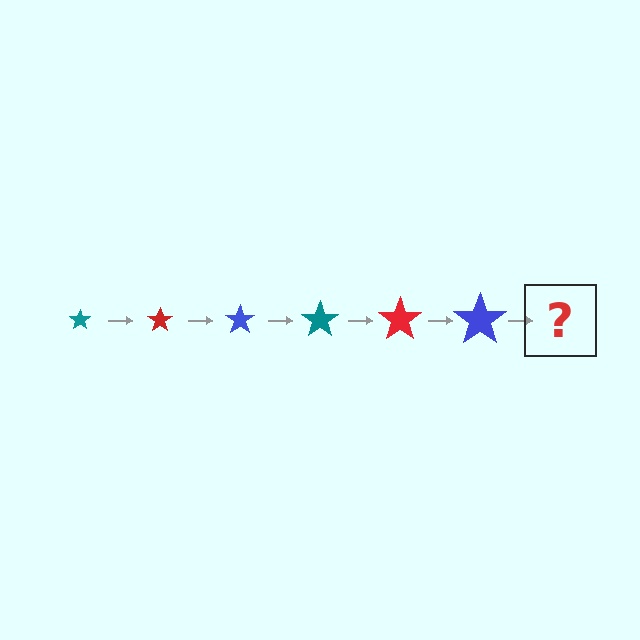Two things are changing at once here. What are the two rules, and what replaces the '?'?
The two rules are that the star grows larger each step and the color cycles through teal, red, and blue. The '?' should be a teal star, larger than the previous one.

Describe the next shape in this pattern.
It should be a teal star, larger than the previous one.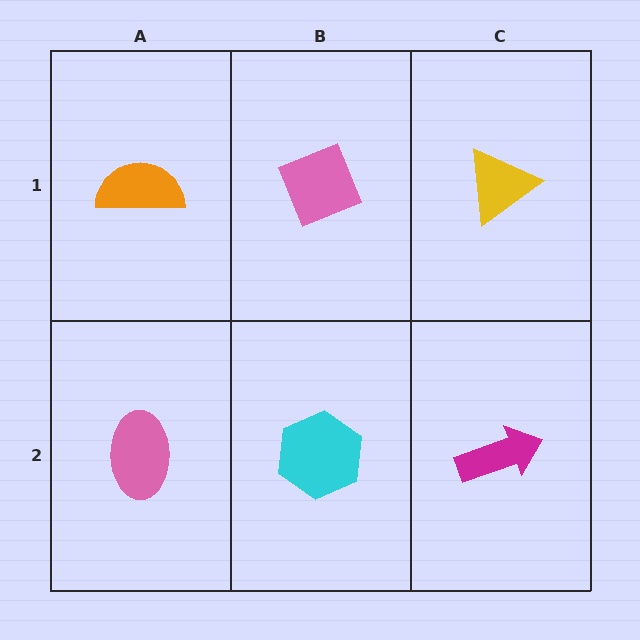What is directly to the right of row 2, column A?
A cyan hexagon.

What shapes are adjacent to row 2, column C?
A yellow triangle (row 1, column C), a cyan hexagon (row 2, column B).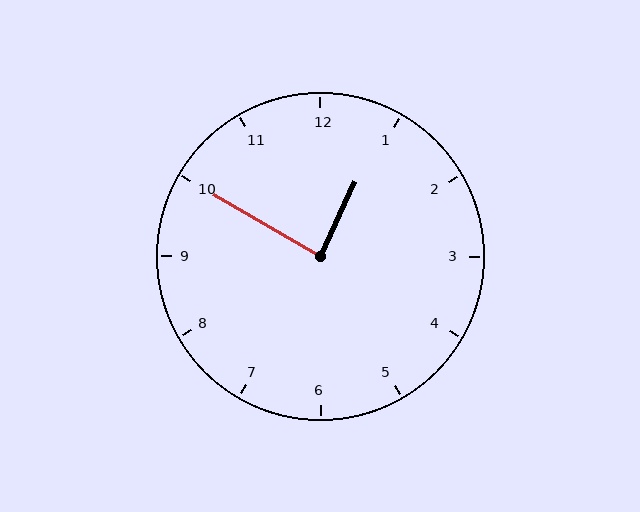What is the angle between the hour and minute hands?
Approximately 85 degrees.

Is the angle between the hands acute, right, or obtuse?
It is right.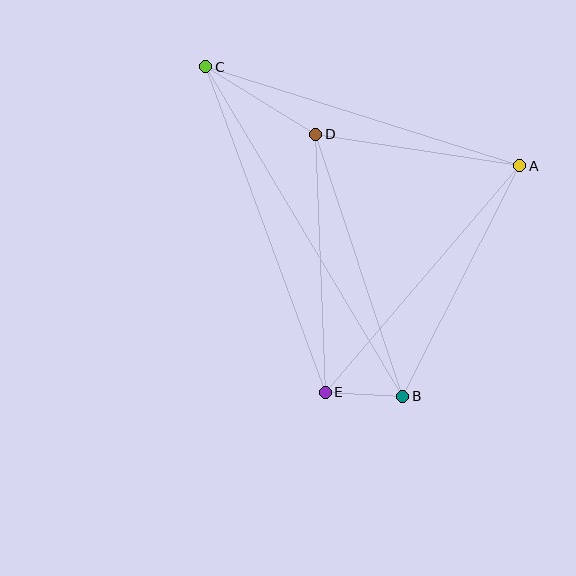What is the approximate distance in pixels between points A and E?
The distance between A and E is approximately 298 pixels.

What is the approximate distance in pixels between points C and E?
The distance between C and E is approximately 347 pixels.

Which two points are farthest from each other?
Points B and C are farthest from each other.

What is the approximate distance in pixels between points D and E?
The distance between D and E is approximately 258 pixels.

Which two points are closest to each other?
Points B and E are closest to each other.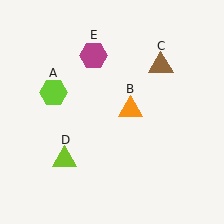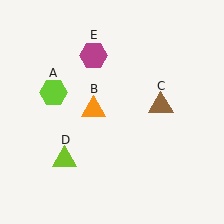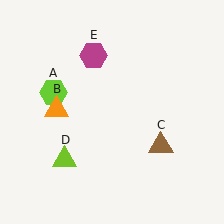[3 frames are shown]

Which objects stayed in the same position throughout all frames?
Lime hexagon (object A) and lime triangle (object D) and magenta hexagon (object E) remained stationary.